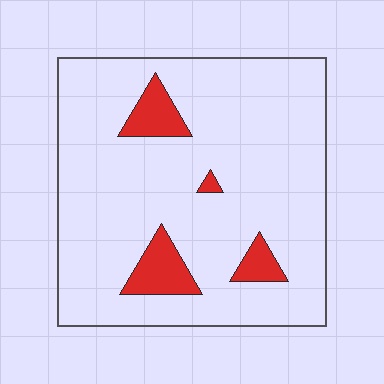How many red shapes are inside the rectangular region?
4.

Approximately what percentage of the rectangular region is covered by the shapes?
Approximately 10%.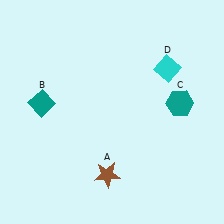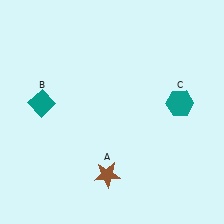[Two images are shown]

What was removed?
The cyan diamond (D) was removed in Image 2.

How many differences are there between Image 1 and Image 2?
There is 1 difference between the two images.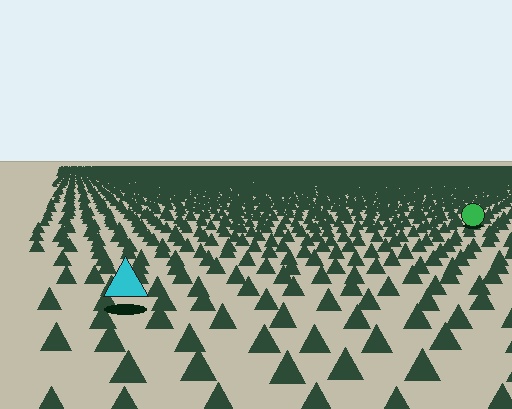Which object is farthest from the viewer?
The green circle is farthest from the viewer. It appears smaller and the ground texture around it is denser.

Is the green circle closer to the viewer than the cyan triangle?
No. The cyan triangle is closer — you can tell from the texture gradient: the ground texture is coarser near it.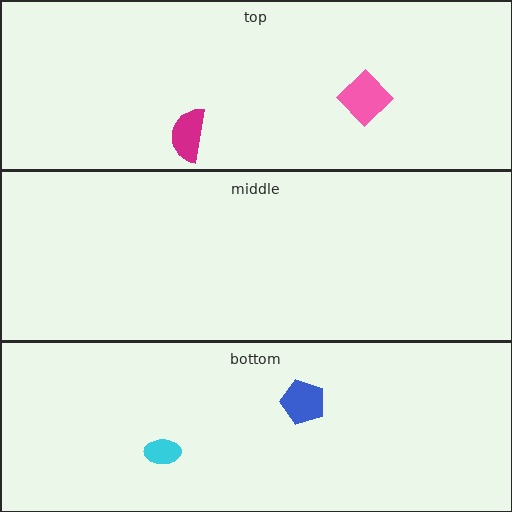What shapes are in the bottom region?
The cyan ellipse, the blue pentagon.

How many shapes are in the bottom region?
2.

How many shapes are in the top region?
2.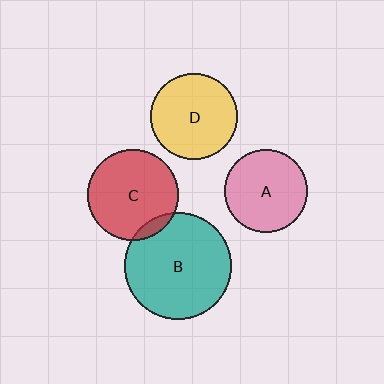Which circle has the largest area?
Circle B (teal).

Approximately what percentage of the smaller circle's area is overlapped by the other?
Approximately 10%.